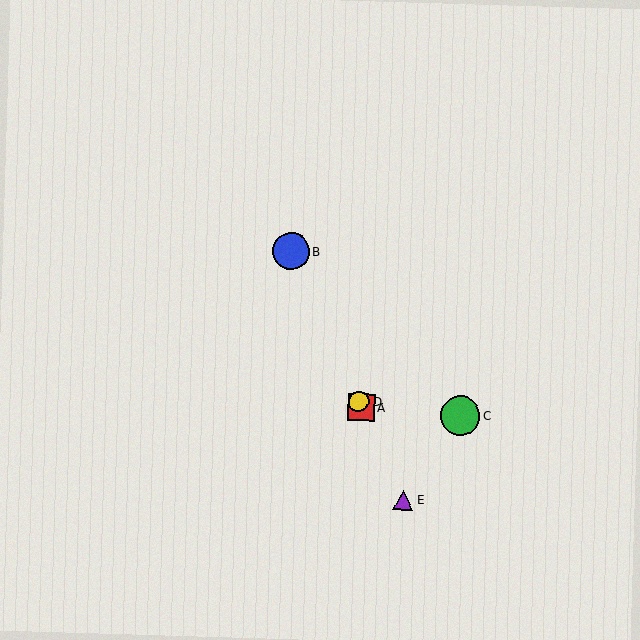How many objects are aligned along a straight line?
4 objects (A, B, D, E) are aligned along a straight line.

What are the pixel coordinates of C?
Object C is at (460, 416).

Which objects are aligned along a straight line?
Objects A, B, D, E are aligned along a straight line.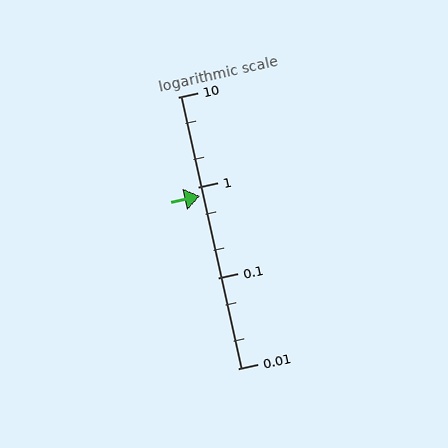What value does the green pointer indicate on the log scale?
The pointer indicates approximately 0.8.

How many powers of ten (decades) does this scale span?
The scale spans 3 decades, from 0.01 to 10.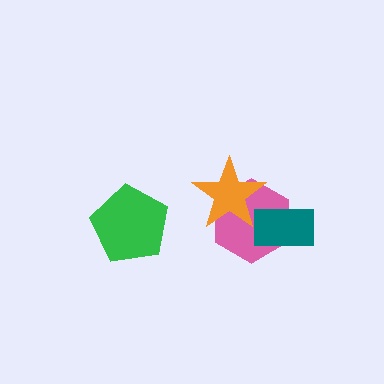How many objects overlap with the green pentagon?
0 objects overlap with the green pentagon.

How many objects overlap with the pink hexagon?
2 objects overlap with the pink hexagon.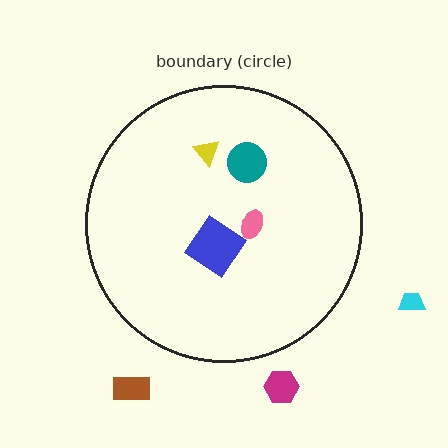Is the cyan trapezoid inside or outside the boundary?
Outside.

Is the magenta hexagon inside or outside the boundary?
Outside.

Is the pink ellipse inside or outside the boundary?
Inside.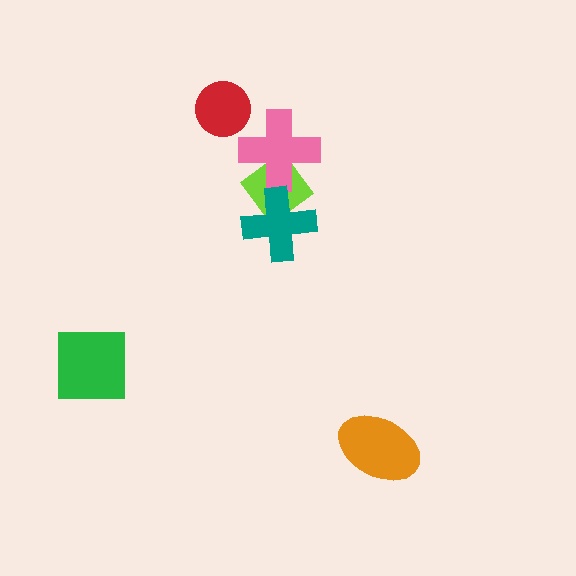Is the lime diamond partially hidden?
Yes, it is partially covered by another shape.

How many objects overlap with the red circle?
0 objects overlap with the red circle.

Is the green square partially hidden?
No, no other shape covers it.